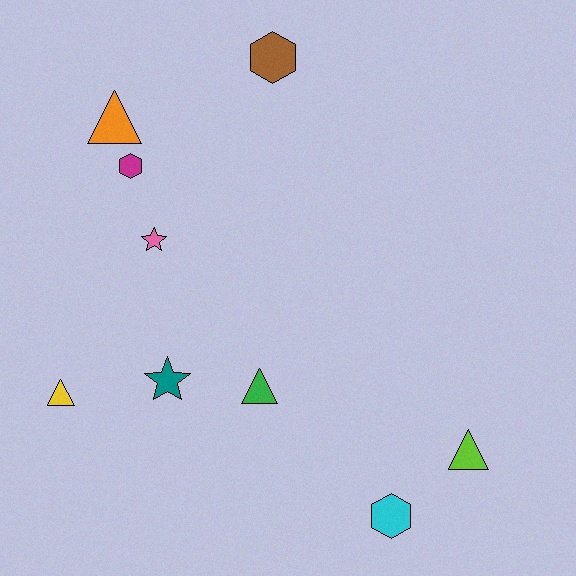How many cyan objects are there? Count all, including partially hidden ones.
There is 1 cyan object.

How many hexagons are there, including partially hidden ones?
There are 3 hexagons.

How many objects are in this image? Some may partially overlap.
There are 9 objects.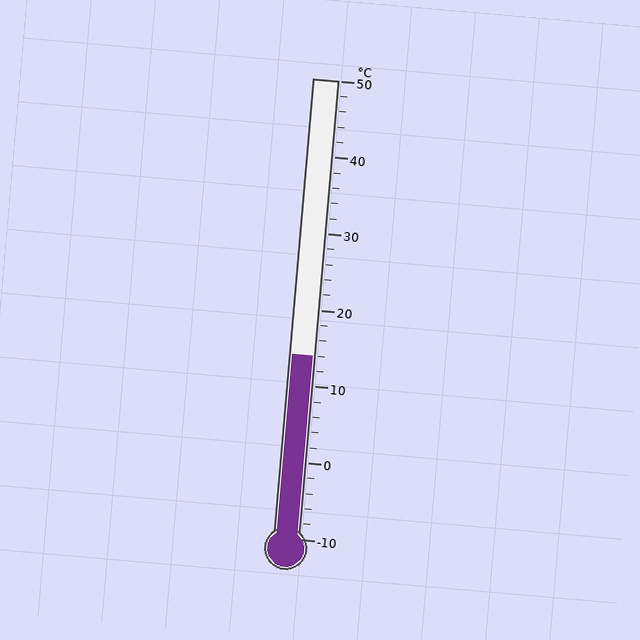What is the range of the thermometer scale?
The thermometer scale ranges from -10°C to 50°C.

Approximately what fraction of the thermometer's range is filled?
The thermometer is filled to approximately 40% of its range.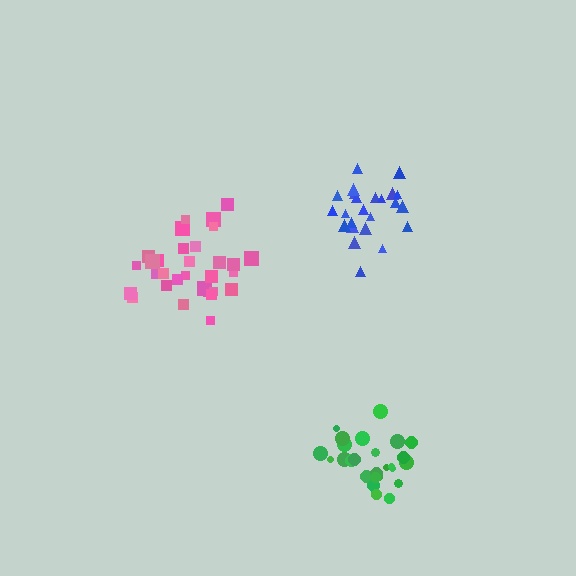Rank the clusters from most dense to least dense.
green, blue, pink.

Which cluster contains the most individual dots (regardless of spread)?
Pink (31).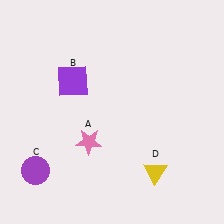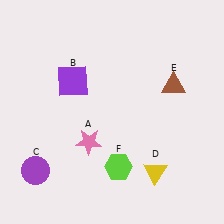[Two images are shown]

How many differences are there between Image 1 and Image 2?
There are 2 differences between the two images.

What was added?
A brown triangle (E), a lime hexagon (F) were added in Image 2.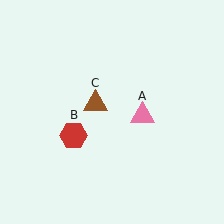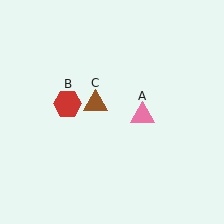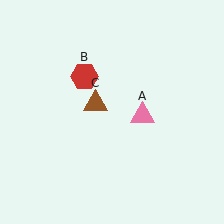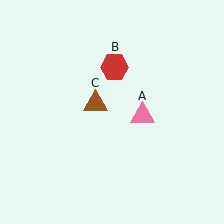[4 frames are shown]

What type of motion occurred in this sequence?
The red hexagon (object B) rotated clockwise around the center of the scene.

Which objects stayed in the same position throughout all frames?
Pink triangle (object A) and brown triangle (object C) remained stationary.